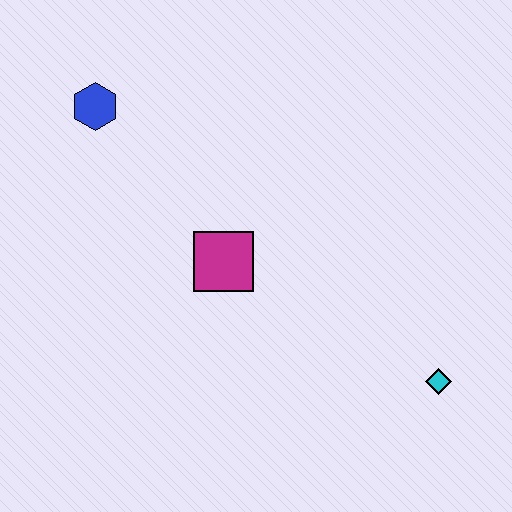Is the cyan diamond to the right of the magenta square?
Yes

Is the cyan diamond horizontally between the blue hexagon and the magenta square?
No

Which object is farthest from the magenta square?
The cyan diamond is farthest from the magenta square.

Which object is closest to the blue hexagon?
The magenta square is closest to the blue hexagon.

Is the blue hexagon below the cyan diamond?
No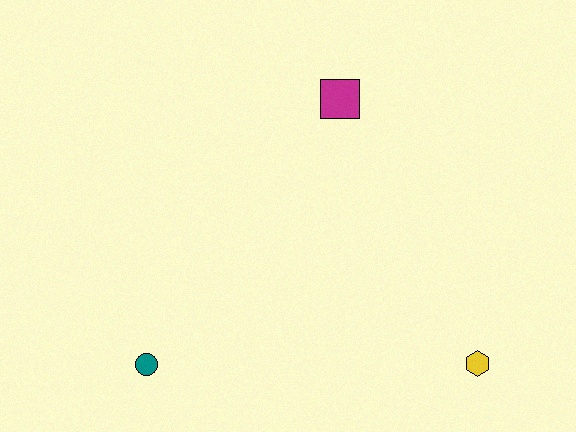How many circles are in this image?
There is 1 circle.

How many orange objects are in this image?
There are no orange objects.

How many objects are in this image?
There are 3 objects.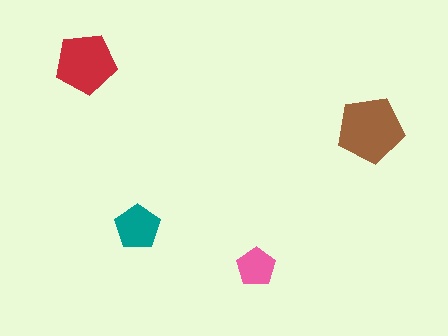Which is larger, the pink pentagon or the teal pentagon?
The teal one.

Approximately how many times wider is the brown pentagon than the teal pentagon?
About 1.5 times wider.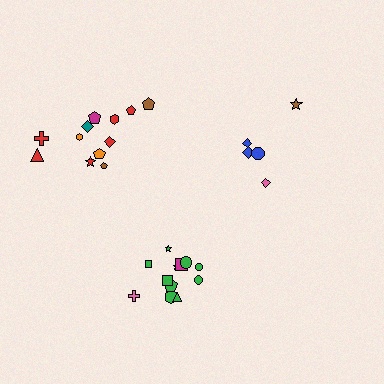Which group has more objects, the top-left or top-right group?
The top-left group.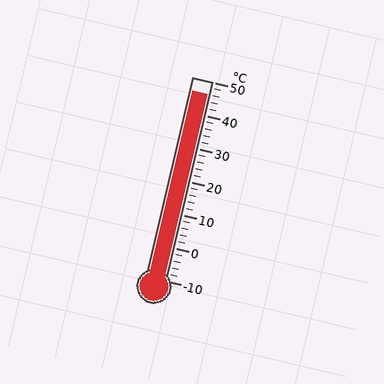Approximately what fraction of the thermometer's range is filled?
The thermometer is filled to approximately 95% of its range.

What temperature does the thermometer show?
The thermometer shows approximately 46°C.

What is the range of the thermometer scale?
The thermometer scale ranges from -10°C to 50°C.